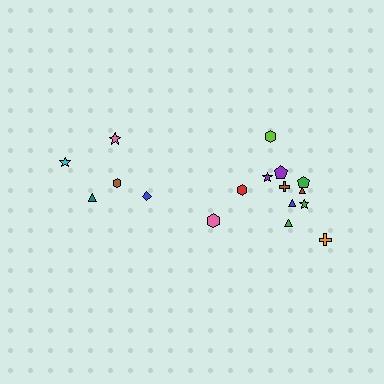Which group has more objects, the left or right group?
The right group.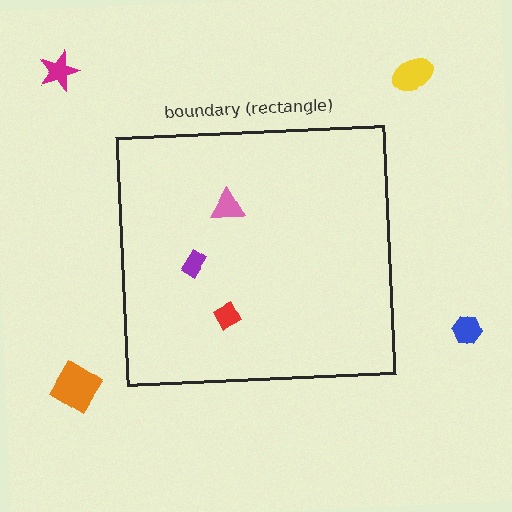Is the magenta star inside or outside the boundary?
Outside.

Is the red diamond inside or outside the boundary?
Inside.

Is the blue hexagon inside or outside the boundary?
Outside.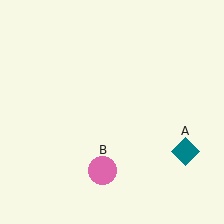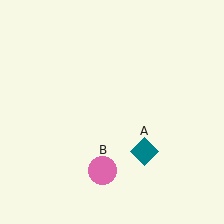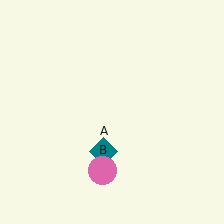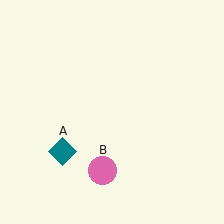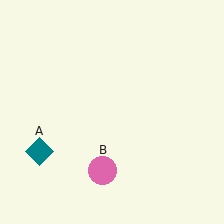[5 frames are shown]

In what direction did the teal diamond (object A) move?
The teal diamond (object A) moved left.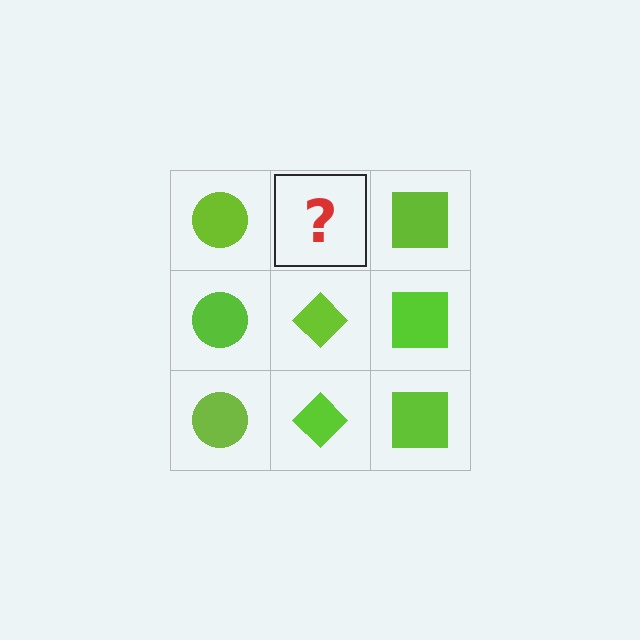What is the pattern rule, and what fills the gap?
The rule is that each column has a consistent shape. The gap should be filled with a lime diamond.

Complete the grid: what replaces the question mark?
The question mark should be replaced with a lime diamond.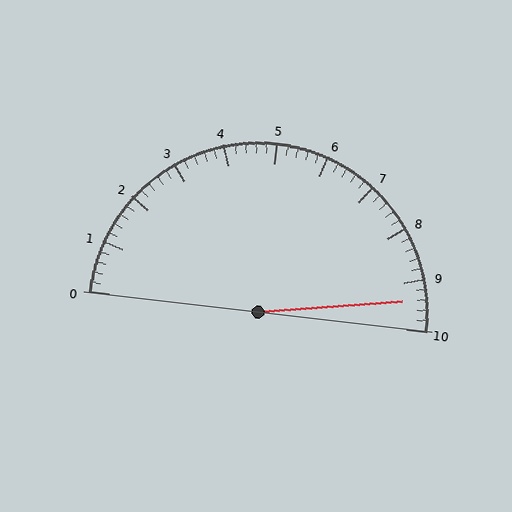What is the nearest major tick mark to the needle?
The nearest major tick mark is 9.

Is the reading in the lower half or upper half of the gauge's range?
The reading is in the upper half of the range (0 to 10).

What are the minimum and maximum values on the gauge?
The gauge ranges from 0 to 10.